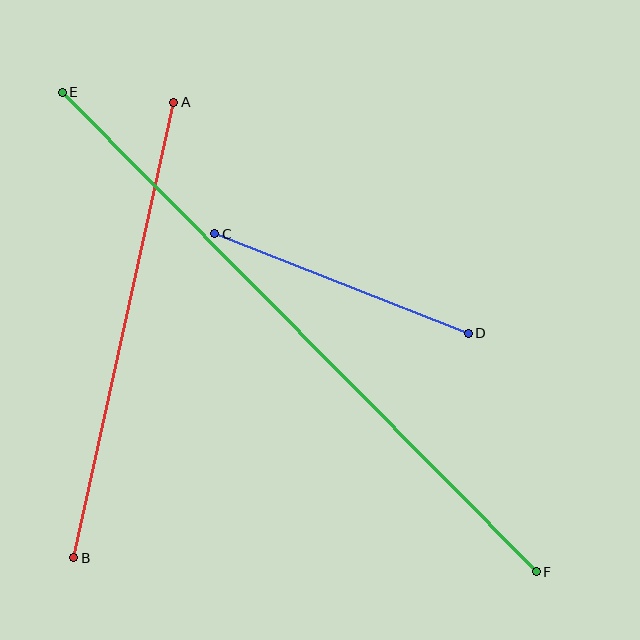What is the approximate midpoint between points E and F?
The midpoint is at approximately (299, 332) pixels.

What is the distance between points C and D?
The distance is approximately 272 pixels.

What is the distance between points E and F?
The distance is approximately 674 pixels.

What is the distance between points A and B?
The distance is approximately 466 pixels.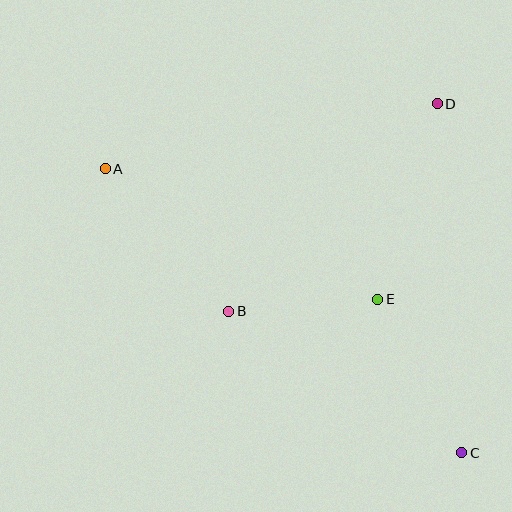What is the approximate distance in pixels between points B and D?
The distance between B and D is approximately 294 pixels.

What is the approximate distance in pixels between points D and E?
The distance between D and E is approximately 204 pixels.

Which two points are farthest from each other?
Points A and C are farthest from each other.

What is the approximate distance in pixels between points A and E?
The distance between A and E is approximately 302 pixels.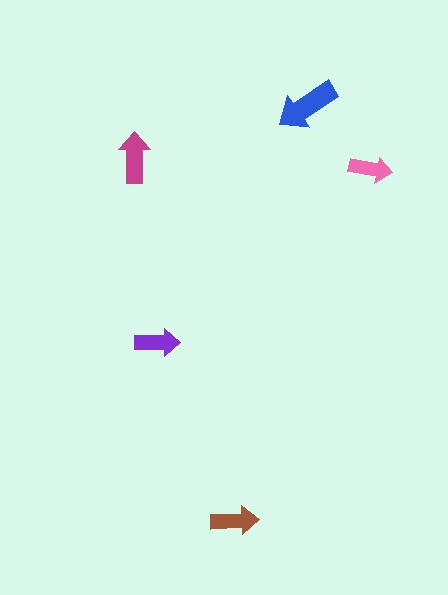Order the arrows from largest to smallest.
the blue one, the magenta one, the brown one, the purple one, the pink one.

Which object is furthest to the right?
The pink arrow is rightmost.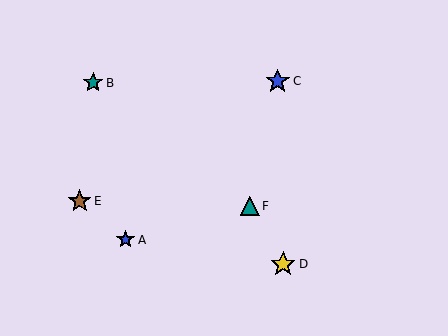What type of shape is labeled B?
Shape B is a teal star.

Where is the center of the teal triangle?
The center of the teal triangle is at (250, 206).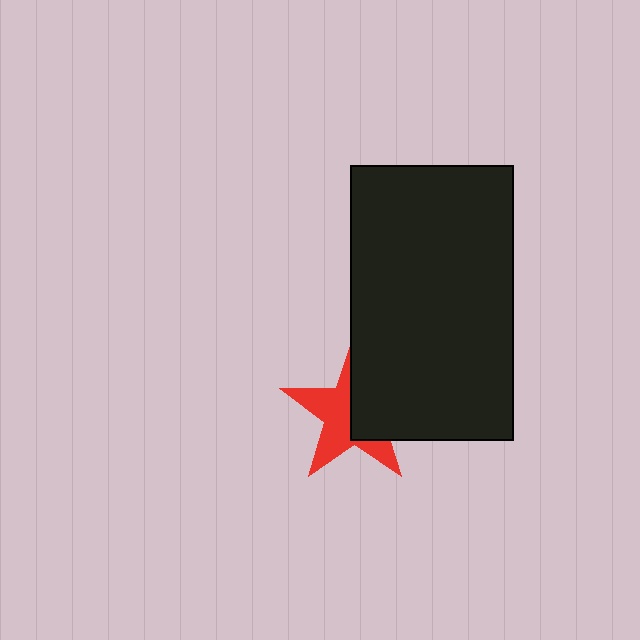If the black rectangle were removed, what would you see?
You would see the complete red star.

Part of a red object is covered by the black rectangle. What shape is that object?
It is a star.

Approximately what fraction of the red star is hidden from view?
Roughly 47% of the red star is hidden behind the black rectangle.